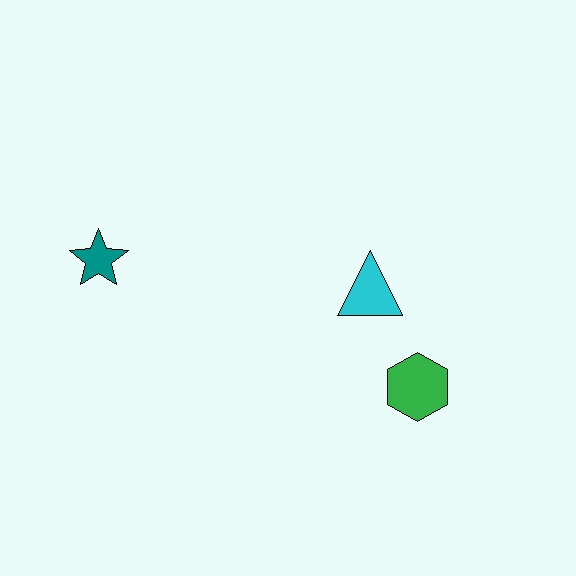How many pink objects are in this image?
There are no pink objects.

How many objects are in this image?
There are 3 objects.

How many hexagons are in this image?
There is 1 hexagon.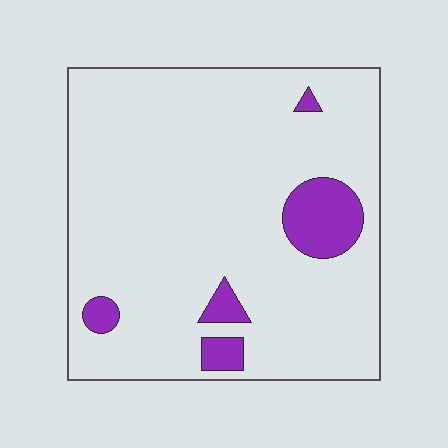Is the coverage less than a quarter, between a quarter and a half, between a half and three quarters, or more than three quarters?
Less than a quarter.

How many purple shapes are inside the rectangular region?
5.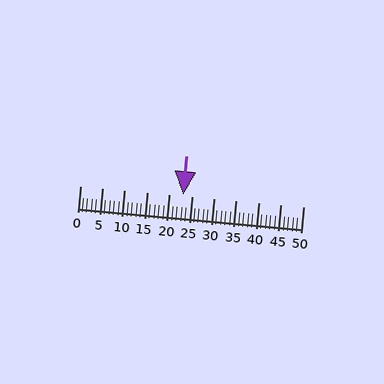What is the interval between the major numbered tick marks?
The major tick marks are spaced 5 units apart.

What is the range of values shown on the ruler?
The ruler shows values from 0 to 50.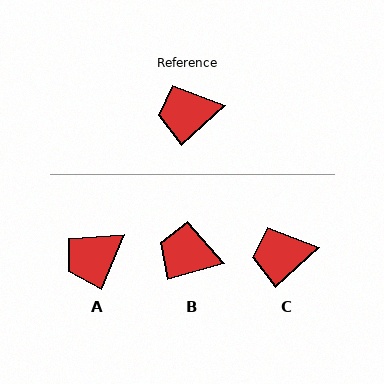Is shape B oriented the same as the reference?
No, it is off by about 27 degrees.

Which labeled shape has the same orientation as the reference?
C.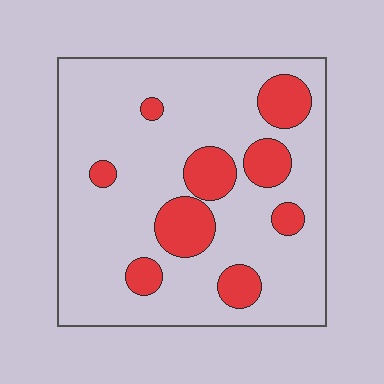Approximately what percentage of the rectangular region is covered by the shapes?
Approximately 20%.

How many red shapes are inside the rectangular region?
9.